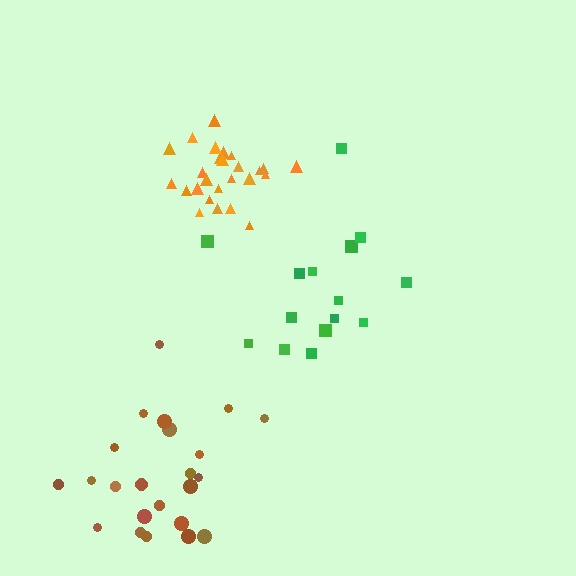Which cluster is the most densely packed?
Orange.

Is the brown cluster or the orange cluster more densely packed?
Orange.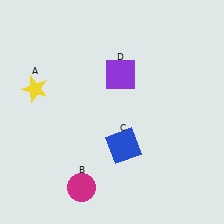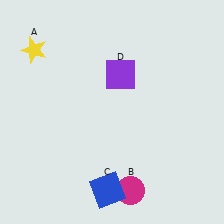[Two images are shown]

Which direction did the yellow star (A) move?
The yellow star (A) moved up.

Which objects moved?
The objects that moved are: the yellow star (A), the magenta circle (B), the blue square (C).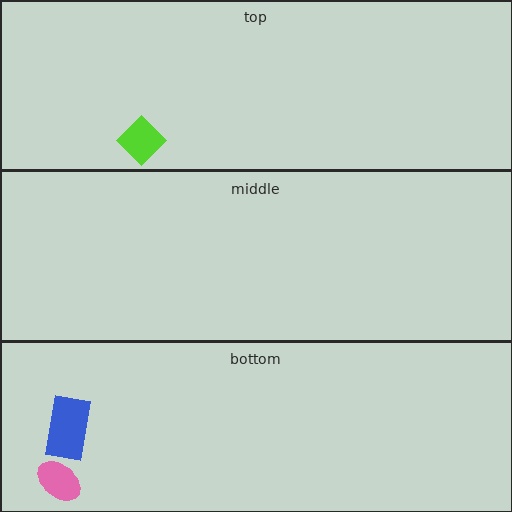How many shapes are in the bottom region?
2.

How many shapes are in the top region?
1.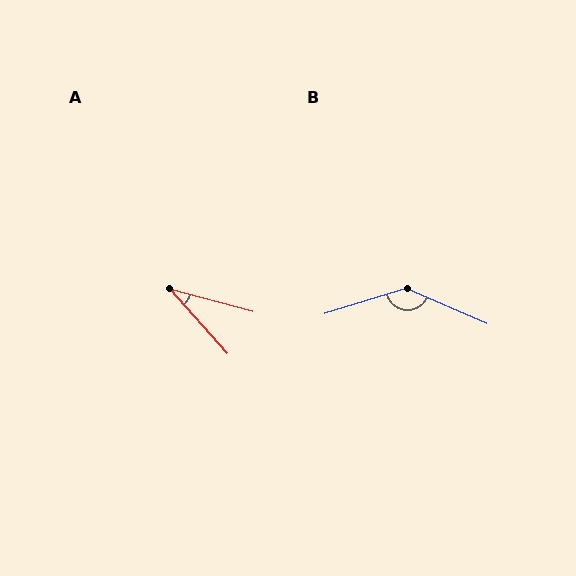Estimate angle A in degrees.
Approximately 34 degrees.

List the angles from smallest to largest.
A (34°), B (140°).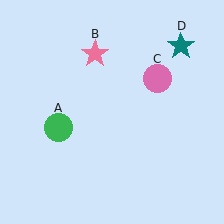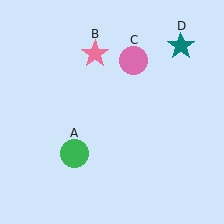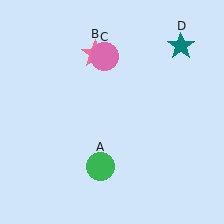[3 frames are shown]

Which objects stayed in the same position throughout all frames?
Pink star (object B) and teal star (object D) remained stationary.